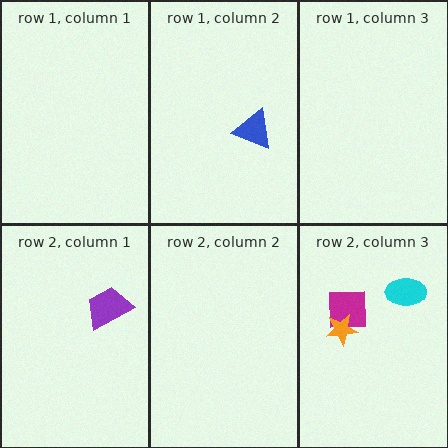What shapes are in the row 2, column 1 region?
The purple trapezoid.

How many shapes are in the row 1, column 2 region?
1.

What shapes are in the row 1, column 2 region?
The blue triangle.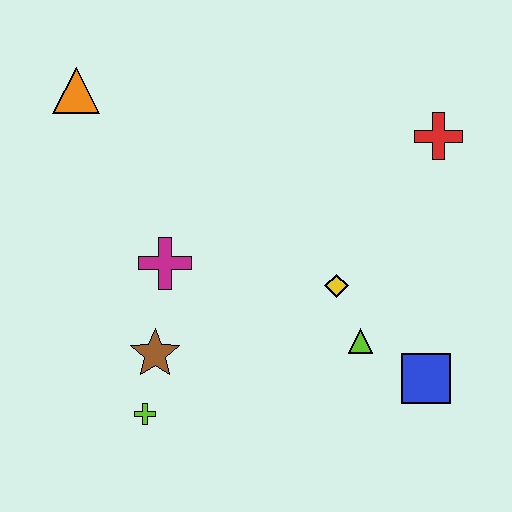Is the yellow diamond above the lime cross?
Yes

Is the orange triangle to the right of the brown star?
No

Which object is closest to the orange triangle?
The magenta cross is closest to the orange triangle.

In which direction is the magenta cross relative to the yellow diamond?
The magenta cross is to the left of the yellow diamond.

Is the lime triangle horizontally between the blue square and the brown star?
Yes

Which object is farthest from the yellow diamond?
The orange triangle is farthest from the yellow diamond.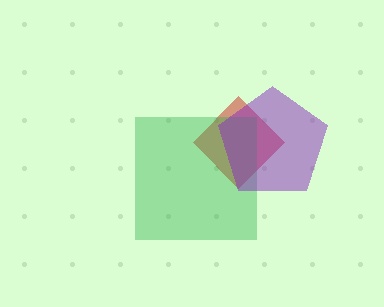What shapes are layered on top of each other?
The layered shapes are: a red diamond, a green square, a purple pentagon.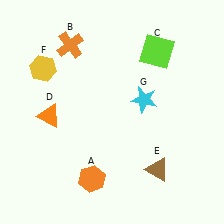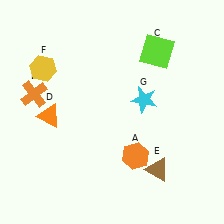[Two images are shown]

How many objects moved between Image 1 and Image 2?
2 objects moved between the two images.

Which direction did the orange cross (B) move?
The orange cross (B) moved down.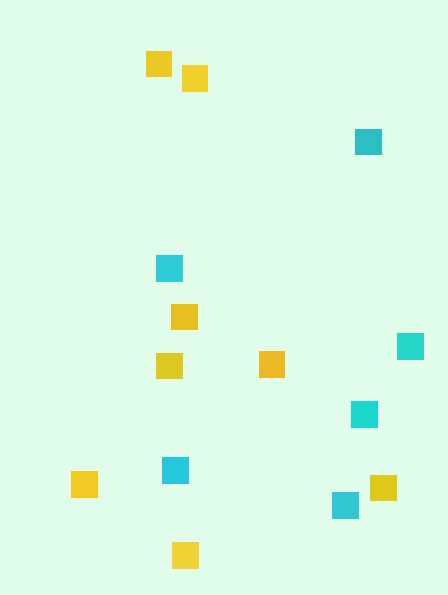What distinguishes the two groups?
There are 2 groups: one group of cyan squares (6) and one group of yellow squares (8).